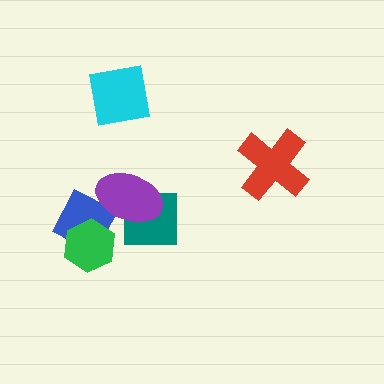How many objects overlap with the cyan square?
0 objects overlap with the cyan square.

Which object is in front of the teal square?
The purple ellipse is in front of the teal square.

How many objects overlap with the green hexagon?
1 object overlaps with the green hexagon.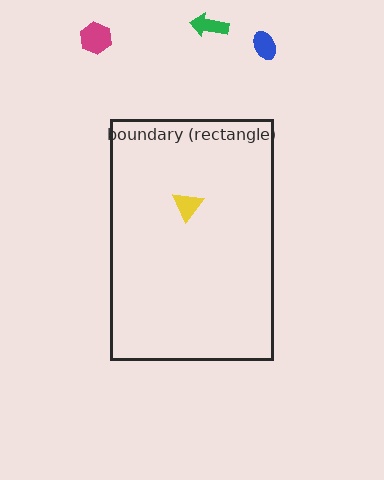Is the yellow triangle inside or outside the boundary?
Inside.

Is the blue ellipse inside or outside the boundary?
Outside.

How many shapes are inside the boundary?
1 inside, 3 outside.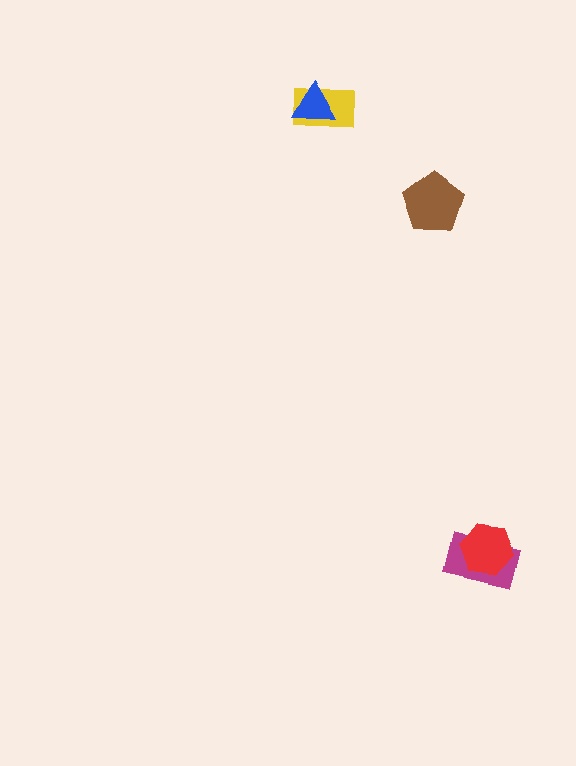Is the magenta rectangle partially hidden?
Yes, it is partially covered by another shape.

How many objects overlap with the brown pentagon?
0 objects overlap with the brown pentagon.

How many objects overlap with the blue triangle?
1 object overlaps with the blue triangle.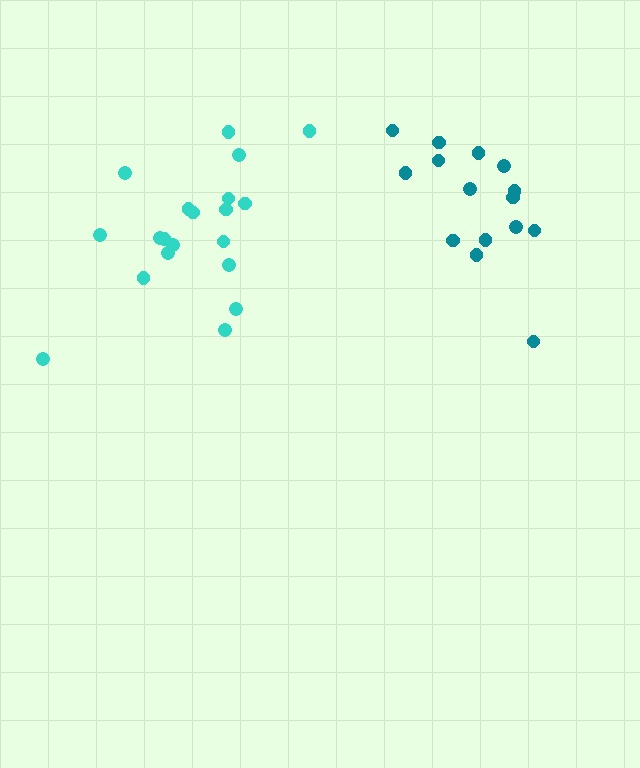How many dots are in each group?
Group 1: 15 dots, Group 2: 20 dots (35 total).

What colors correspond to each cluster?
The clusters are colored: teal, cyan.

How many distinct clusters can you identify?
There are 2 distinct clusters.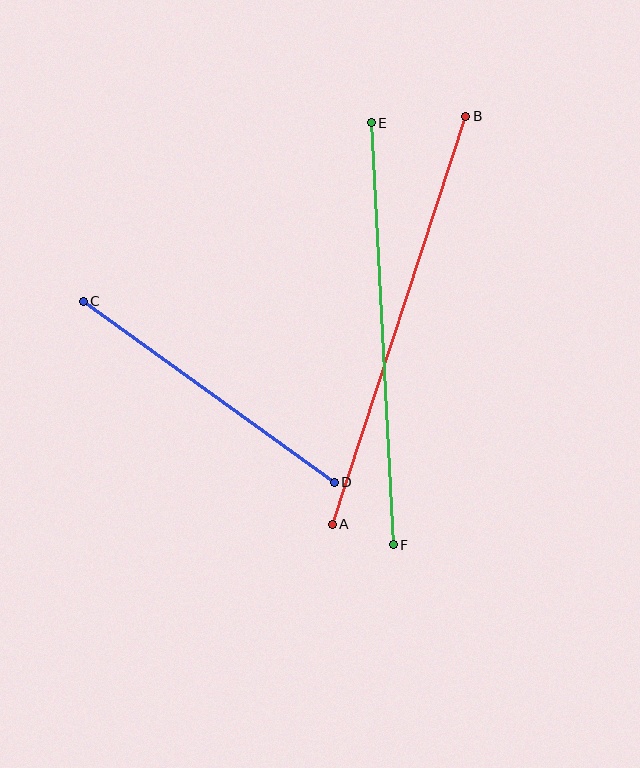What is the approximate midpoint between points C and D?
The midpoint is at approximately (209, 392) pixels.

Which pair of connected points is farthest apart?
Points A and B are farthest apart.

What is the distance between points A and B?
The distance is approximately 430 pixels.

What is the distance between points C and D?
The distance is approximately 309 pixels.